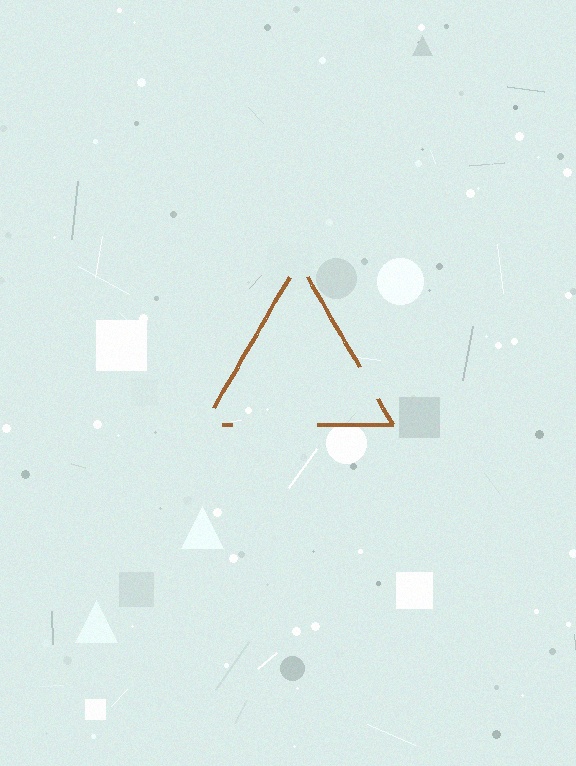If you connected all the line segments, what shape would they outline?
They would outline a triangle.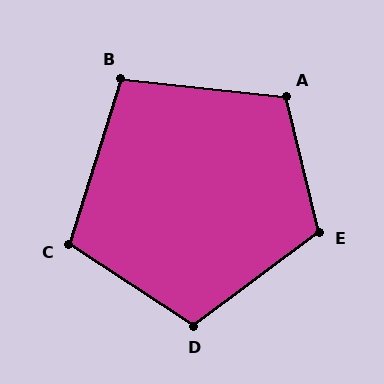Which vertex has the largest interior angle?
E, at approximately 113 degrees.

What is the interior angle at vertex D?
Approximately 110 degrees (obtuse).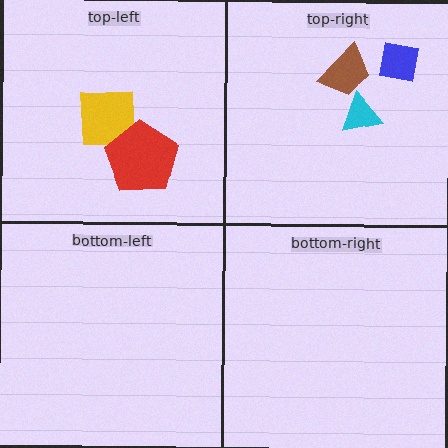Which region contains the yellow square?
The top-left region.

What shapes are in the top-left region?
The yellow square, the red pentagon.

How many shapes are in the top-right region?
3.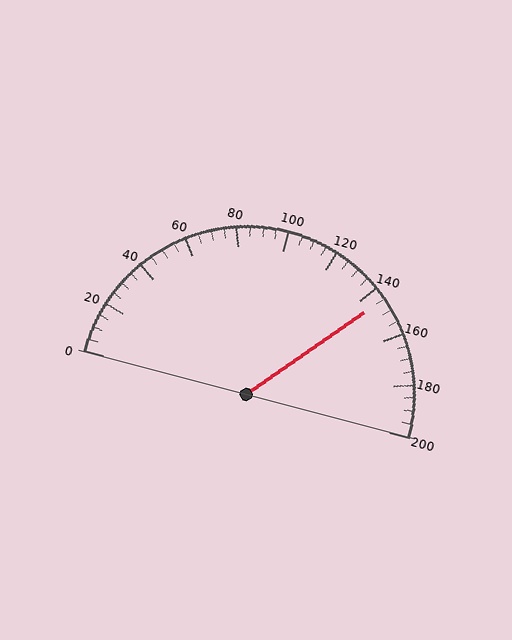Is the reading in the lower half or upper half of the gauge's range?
The reading is in the upper half of the range (0 to 200).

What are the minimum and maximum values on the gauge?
The gauge ranges from 0 to 200.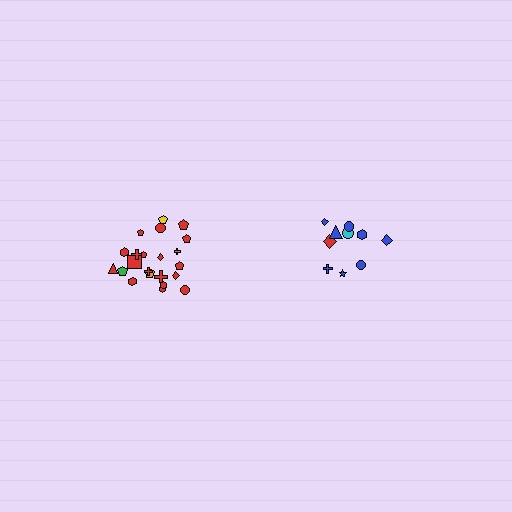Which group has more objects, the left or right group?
The left group.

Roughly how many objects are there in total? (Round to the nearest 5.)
Roughly 30 objects in total.